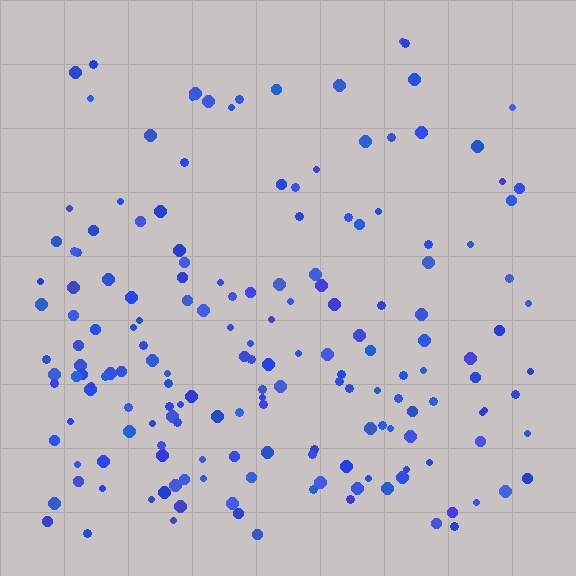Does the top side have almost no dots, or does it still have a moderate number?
Still a moderate number, just noticeably fewer than the bottom.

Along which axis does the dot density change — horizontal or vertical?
Vertical.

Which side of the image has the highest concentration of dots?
The bottom.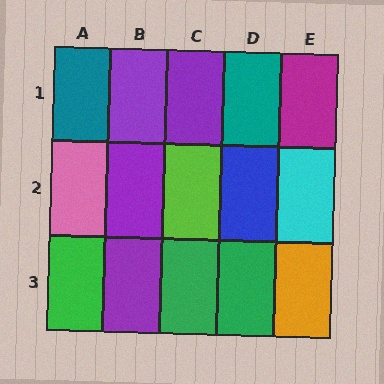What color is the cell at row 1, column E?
Magenta.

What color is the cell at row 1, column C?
Purple.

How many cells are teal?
2 cells are teal.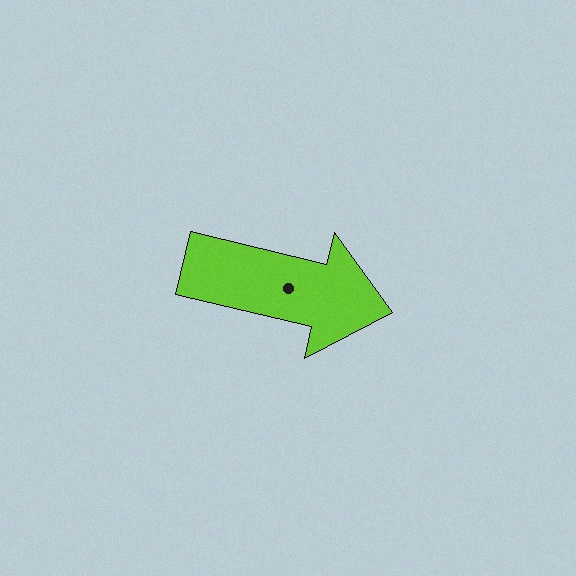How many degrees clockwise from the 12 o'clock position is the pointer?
Approximately 103 degrees.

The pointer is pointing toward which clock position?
Roughly 3 o'clock.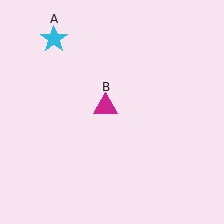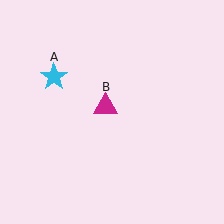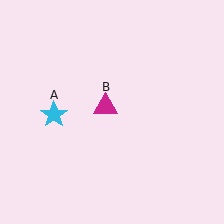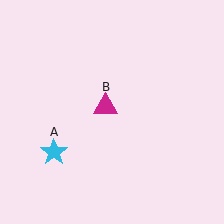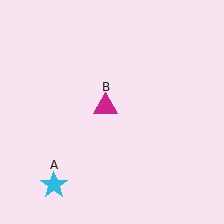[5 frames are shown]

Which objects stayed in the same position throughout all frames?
Magenta triangle (object B) remained stationary.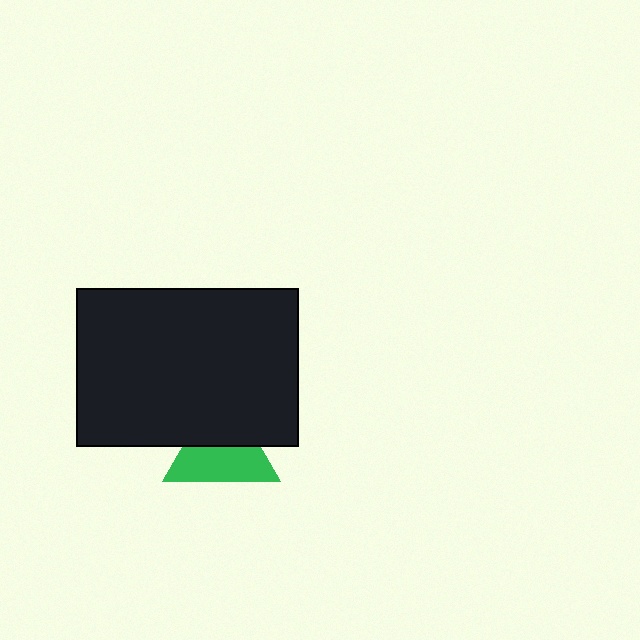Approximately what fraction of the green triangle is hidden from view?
Roughly 45% of the green triangle is hidden behind the black rectangle.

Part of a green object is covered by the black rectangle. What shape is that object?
It is a triangle.